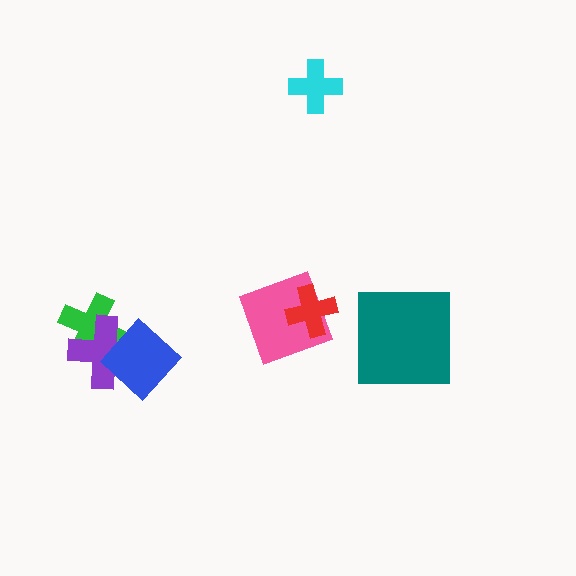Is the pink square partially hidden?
Yes, it is partially covered by another shape.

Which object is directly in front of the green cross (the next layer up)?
The purple cross is directly in front of the green cross.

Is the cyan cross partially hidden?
No, no other shape covers it.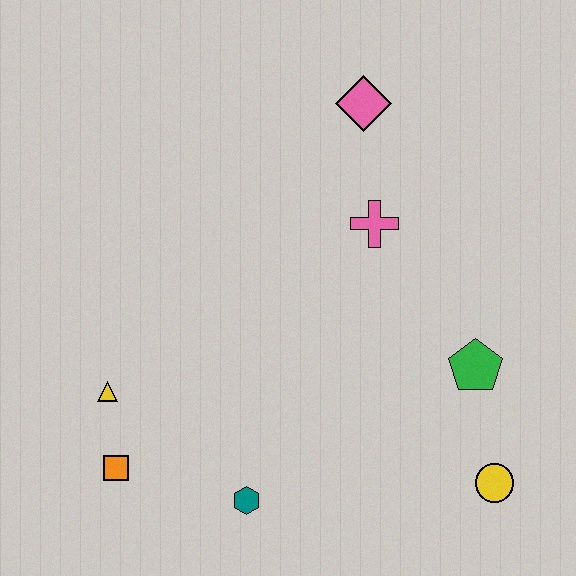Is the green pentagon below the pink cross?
Yes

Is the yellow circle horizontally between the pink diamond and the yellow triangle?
No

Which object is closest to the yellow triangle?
The orange square is closest to the yellow triangle.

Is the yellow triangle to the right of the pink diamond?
No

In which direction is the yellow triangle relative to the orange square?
The yellow triangle is above the orange square.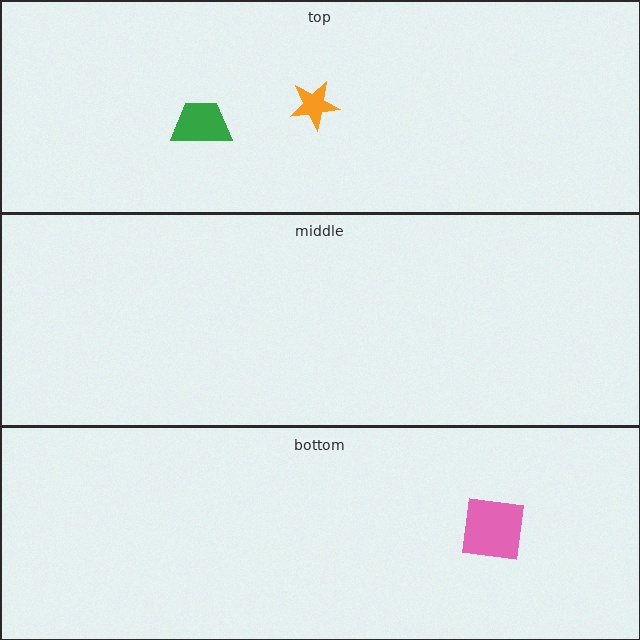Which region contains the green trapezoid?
The top region.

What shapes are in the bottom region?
The pink square.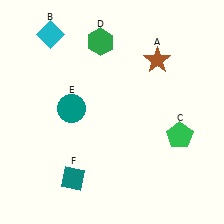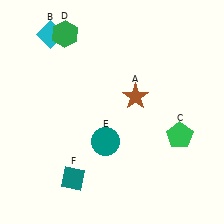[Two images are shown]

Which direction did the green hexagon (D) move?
The green hexagon (D) moved left.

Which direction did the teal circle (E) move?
The teal circle (E) moved right.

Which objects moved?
The objects that moved are: the brown star (A), the green hexagon (D), the teal circle (E).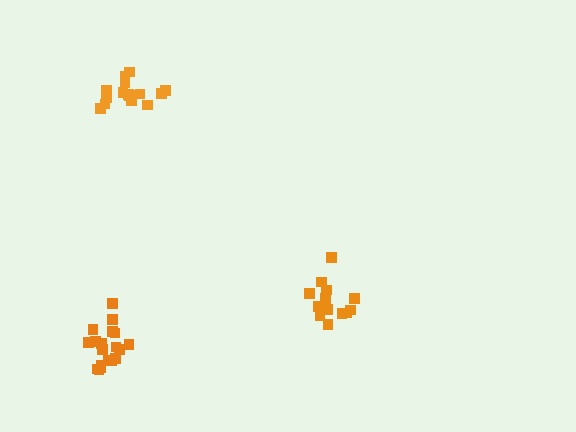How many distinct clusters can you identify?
There are 3 distinct clusters.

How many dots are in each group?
Group 1: 19 dots, Group 2: 14 dots, Group 3: 17 dots (50 total).